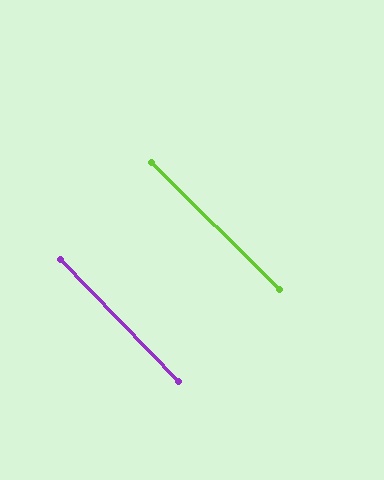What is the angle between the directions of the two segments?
Approximately 1 degree.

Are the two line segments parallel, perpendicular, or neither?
Parallel — their directions differ by only 1.2°.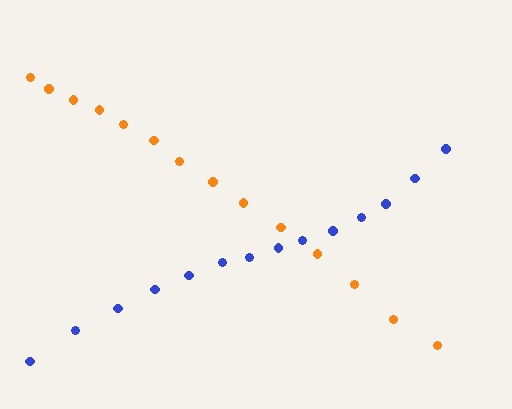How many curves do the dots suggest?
There are 2 distinct paths.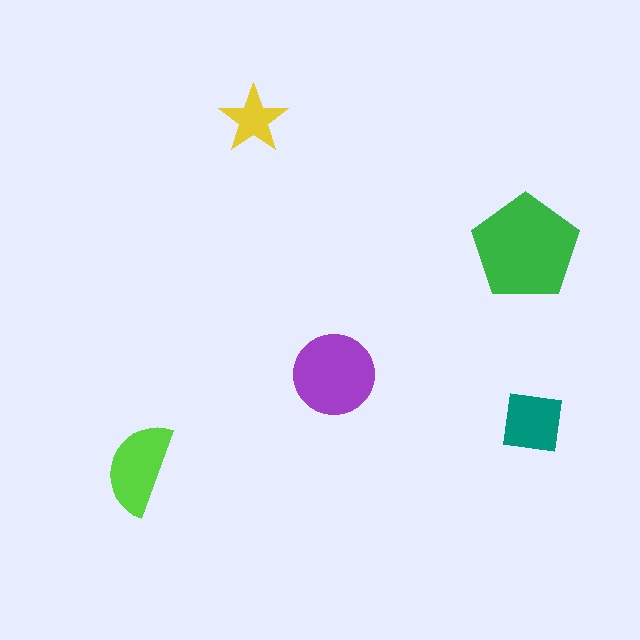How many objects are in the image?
There are 5 objects in the image.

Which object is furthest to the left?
The lime semicircle is leftmost.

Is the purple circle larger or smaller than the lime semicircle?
Larger.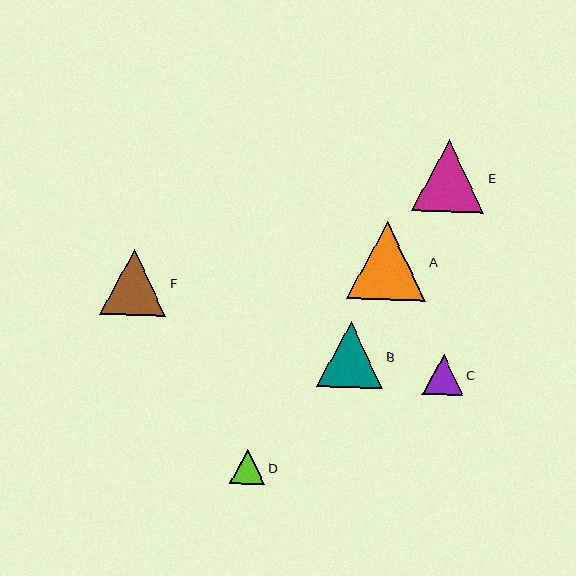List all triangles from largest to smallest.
From largest to smallest: A, E, B, F, C, D.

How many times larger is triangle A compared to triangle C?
Triangle A is approximately 2.0 times the size of triangle C.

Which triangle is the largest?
Triangle A is the largest with a size of approximately 78 pixels.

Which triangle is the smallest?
Triangle D is the smallest with a size of approximately 35 pixels.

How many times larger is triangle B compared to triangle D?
Triangle B is approximately 1.9 times the size of triangle D.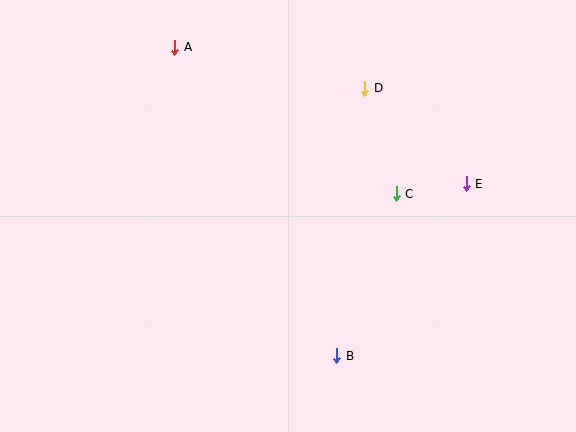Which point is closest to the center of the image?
Point C at (396, 194) is closest to the center.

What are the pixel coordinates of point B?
Point B is at (337, 356).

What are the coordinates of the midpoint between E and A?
The midpoint between E and A is at (320, 115).